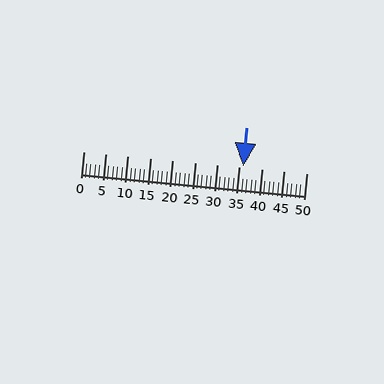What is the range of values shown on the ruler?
The ruler shows values from 0 to 50.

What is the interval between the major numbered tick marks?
The major tick marks are spaced 5 units apart.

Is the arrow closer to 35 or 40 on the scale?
The arrow is closer to 35.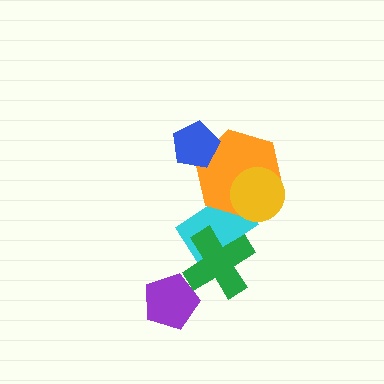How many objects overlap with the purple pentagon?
0 objects overlap with the purple pentagon.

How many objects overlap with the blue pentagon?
1 object overlaps with the blue pentagon.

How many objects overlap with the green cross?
1 object overlaps with the green cross.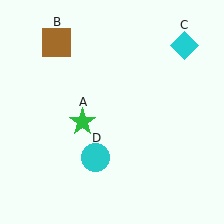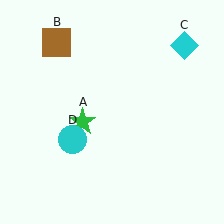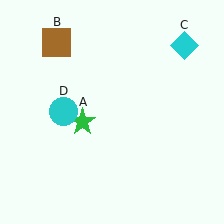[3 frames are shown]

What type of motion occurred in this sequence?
The cyan circle (object D) rotated clockwise around the center of the scene.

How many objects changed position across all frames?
1 object changed position: cyan circle (object D).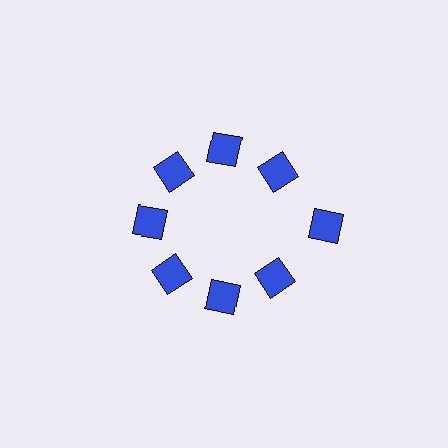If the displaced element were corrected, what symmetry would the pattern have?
It would have 8-fold rotational symmetry — the pattern would map onto itself every 45 degrees.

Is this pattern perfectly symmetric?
No. The 8 blue diamonds are arranged in a ring, but one element near the 3 o'clock position is pushed outward from the center, breaking the 8-fold rotational symmetry.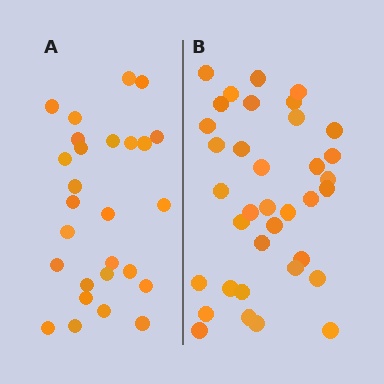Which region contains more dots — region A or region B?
Region B (the right region) has more dots.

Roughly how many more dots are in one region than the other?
Region B has roughly 8 or so more dots than region A.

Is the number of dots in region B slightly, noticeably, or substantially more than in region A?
Region B has noticeably more, but not dramatically so. The ratio is roughly 1.3 to 1.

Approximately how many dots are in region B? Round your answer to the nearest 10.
About 40 dots. (The exact count is 36, which rounds to 40.)